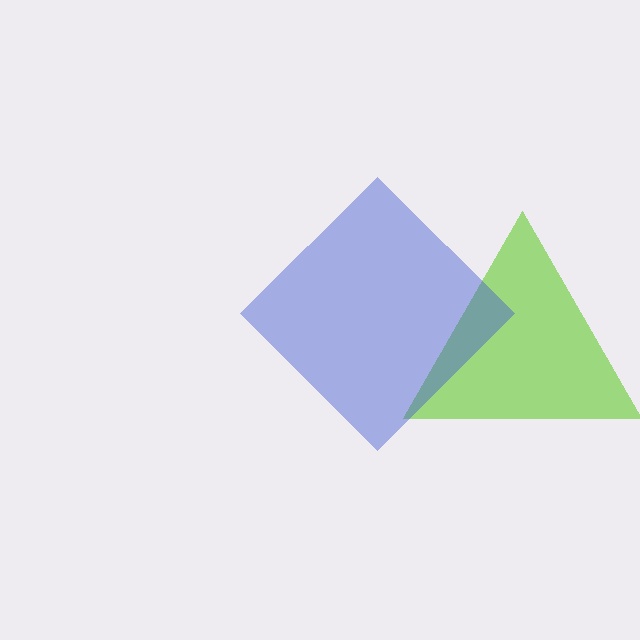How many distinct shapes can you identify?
There are 2 distinct shapes: a lime triangle, a blue diamond.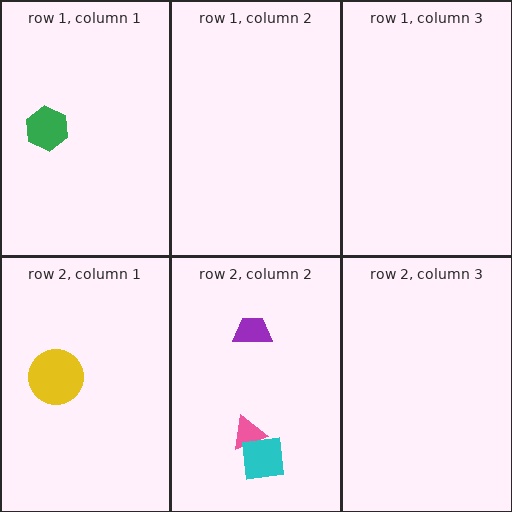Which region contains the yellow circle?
The row 2, column 1 region.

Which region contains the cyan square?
The row 2, column 2 region.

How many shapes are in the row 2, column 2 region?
3.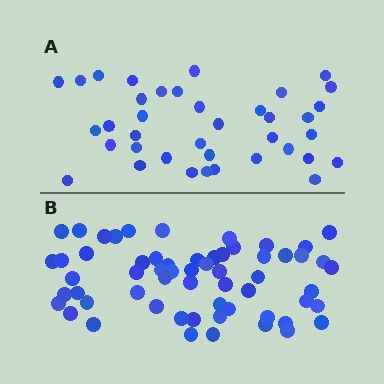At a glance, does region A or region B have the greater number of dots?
Region B (the bottom region) has more dots.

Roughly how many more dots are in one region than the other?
Region B has approximately 20 more dots than region A.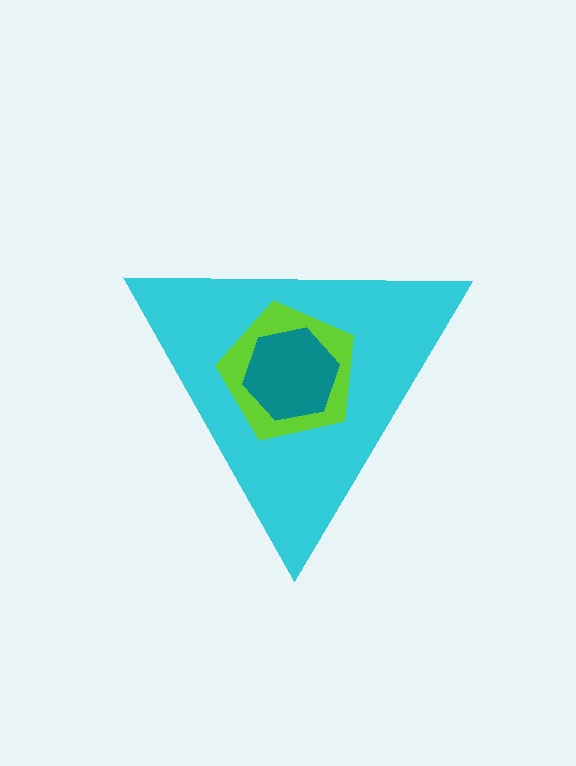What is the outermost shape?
The cyan triangle.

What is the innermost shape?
The teal hexagon.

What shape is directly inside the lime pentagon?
The teal hexagon.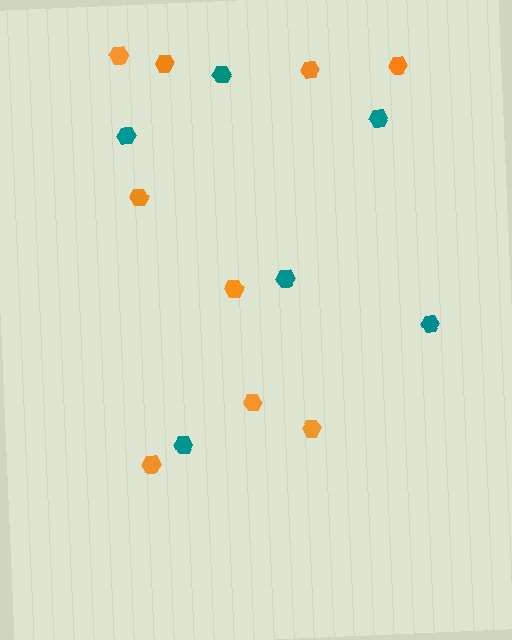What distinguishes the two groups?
There are 2 groups: one group of orange hexagons (9) and one group of teal hexagons (6).